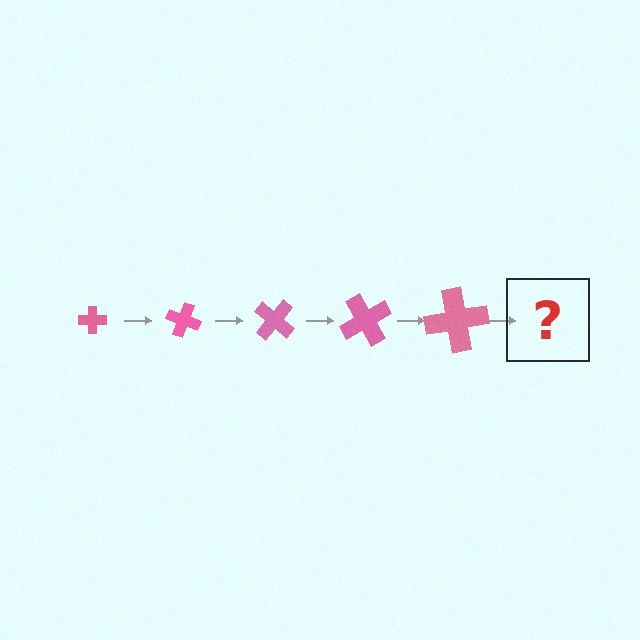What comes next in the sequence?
The next element should be a cross, larger than the previous one and rotated 100 degrees from the start.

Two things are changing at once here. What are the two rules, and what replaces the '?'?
The two rules are that the cross grows larger each step and it rotates 20 degrees each step. The '?' should be a cross, larger than the previous one and rotated 100 degrees from the start.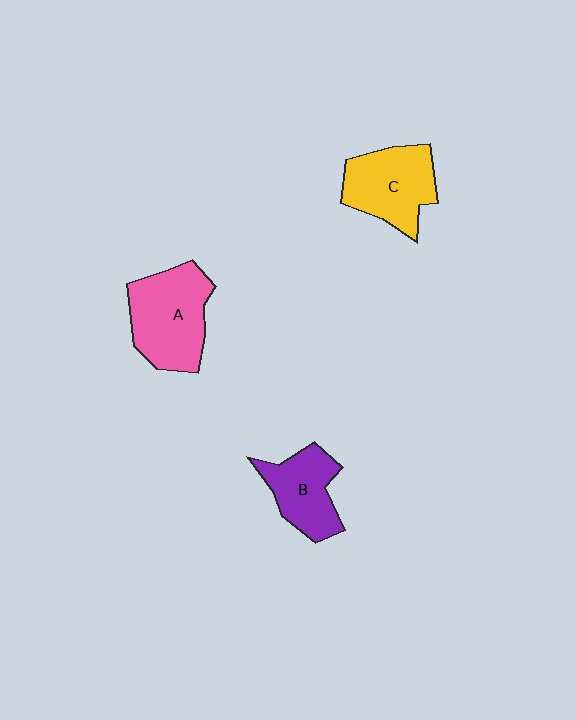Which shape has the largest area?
Shape A (pink).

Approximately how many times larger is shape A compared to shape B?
Approximately 1.4 times.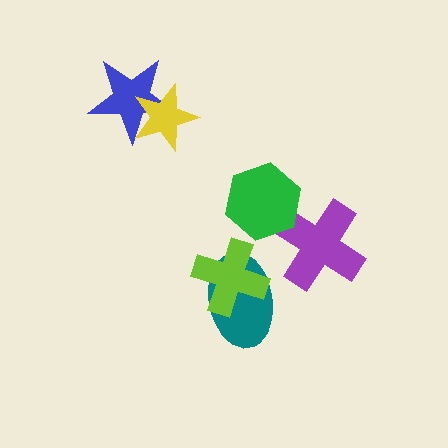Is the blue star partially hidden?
Yes, it is partially covered by another shape.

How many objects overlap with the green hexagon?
1 object overlaps with the green hexagon.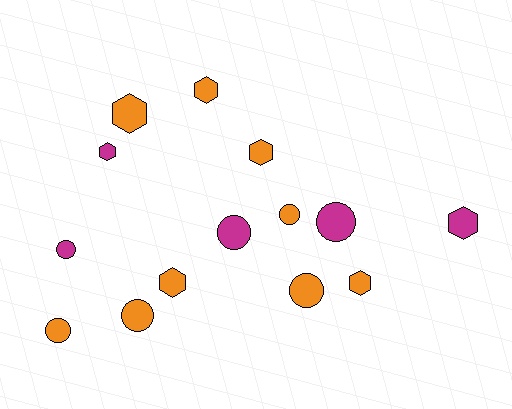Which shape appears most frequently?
Circle, with 7 objects.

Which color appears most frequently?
Orange, with 9 objects.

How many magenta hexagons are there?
There are 2 magenta hexagons.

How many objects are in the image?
There are 14 objects.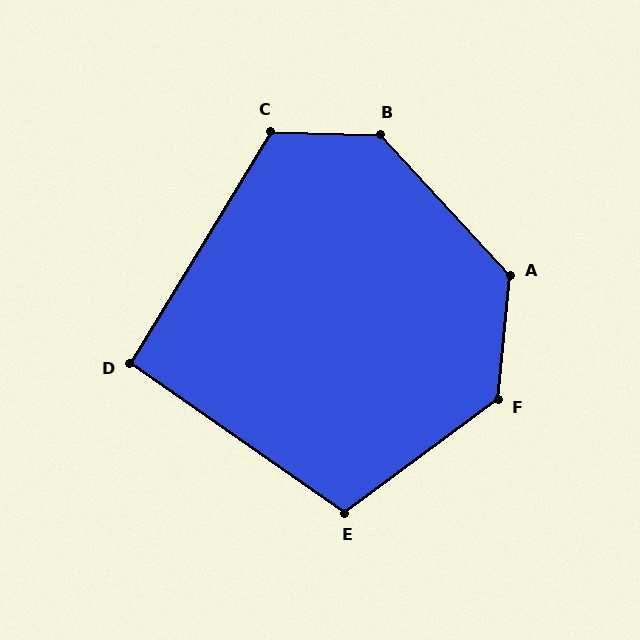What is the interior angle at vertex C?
Approximately 120 degrees (obtuse).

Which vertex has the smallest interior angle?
D, at approximately 94 degrees.